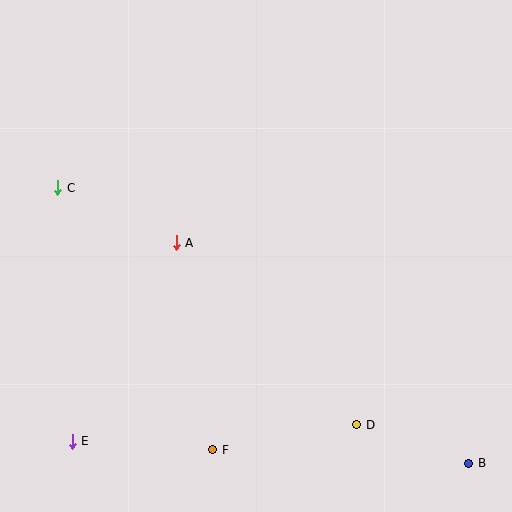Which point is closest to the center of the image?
Point A at (176, 243) is closest to the center.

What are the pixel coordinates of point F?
Point F is at (213, 450).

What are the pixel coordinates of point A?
Point A is at (176, 243).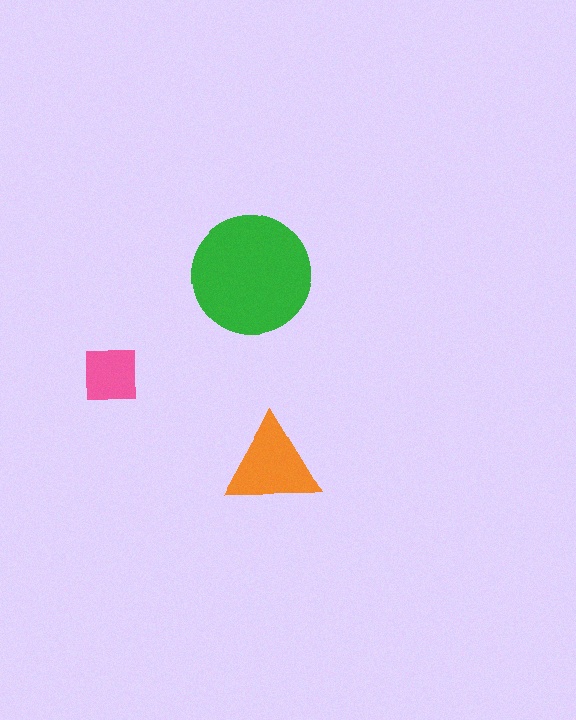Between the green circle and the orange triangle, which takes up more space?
The green circle.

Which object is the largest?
The green circle.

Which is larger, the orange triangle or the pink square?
The orange triangle.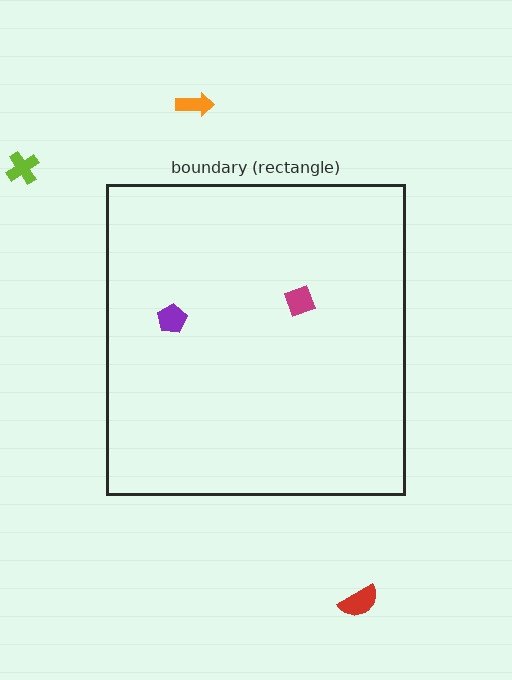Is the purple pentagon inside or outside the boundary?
Inside.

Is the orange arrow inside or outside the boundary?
Outside.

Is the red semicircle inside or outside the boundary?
Outside.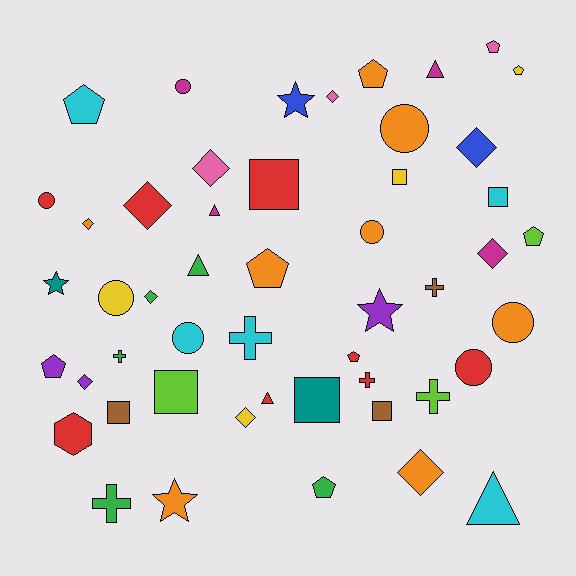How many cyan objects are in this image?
There are 5 cyan objects.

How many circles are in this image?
There are 8 circles.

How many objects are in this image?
There are 50 objects.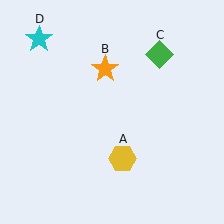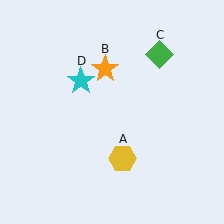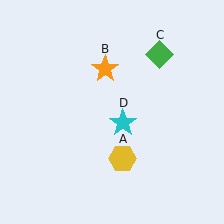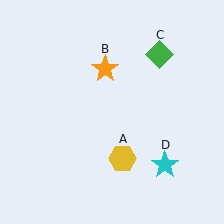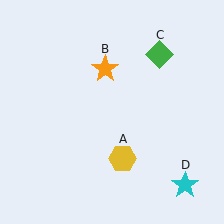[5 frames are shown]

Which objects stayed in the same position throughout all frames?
Yellow hexagon (object A) and orange star (object B) and green diamond (object C) remained stationary.